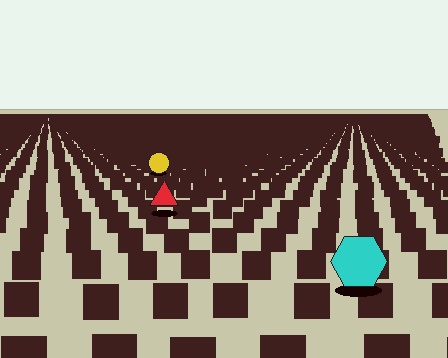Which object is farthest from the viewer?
The yellow circle is farthest from the viewer. It appears smaller and the ground texture around it is denser.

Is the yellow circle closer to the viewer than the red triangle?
No. The red triangle is closer — you can tell from the texture gradient: the ground texture is coarser near it.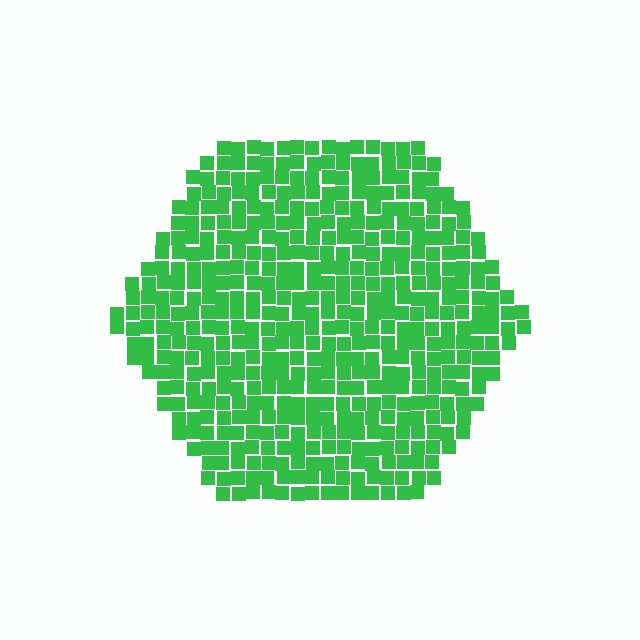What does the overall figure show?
The overall figure shows a hexagon.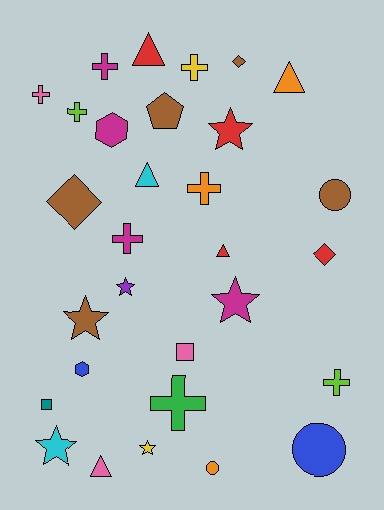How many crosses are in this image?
There are 8 crosses.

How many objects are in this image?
There are 30 objects.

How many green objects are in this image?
There is 1 green object.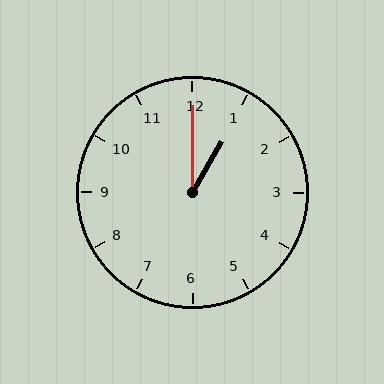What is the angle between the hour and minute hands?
Approximately 30 degrees.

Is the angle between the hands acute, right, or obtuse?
It is acute.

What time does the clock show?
1:00.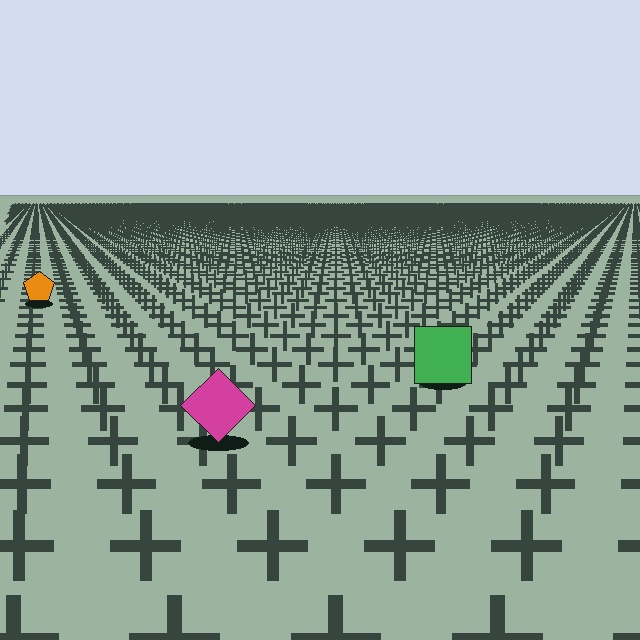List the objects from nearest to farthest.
From nearest to farthest: the magenta diamond, the green square, the orange pentagon.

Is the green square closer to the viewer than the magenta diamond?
No. The magenta diamond is closer — you can tell from the texture gradient: the ground texture is coarser near it.